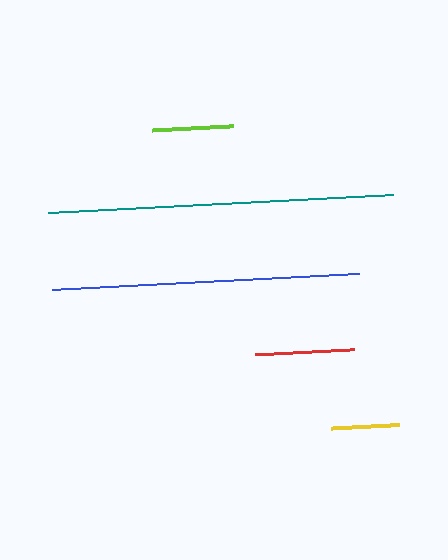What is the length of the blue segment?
The blue segment is approximately 307 pixels long.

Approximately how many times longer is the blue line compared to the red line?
The blue line is approximately 3.1 times the length of the red line.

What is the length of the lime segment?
The lime segment is approximately 81 pixels long.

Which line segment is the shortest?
The yellow line is the shortest at approximately 67 pixels.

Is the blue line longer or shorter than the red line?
The blue line is longer than the red line.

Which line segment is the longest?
The teal line is the longest at approximately 346 pixels.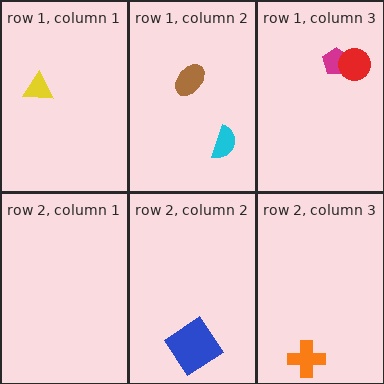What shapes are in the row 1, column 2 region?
The brown ellipse, the cyan semicircle.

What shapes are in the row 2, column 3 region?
The orange cross.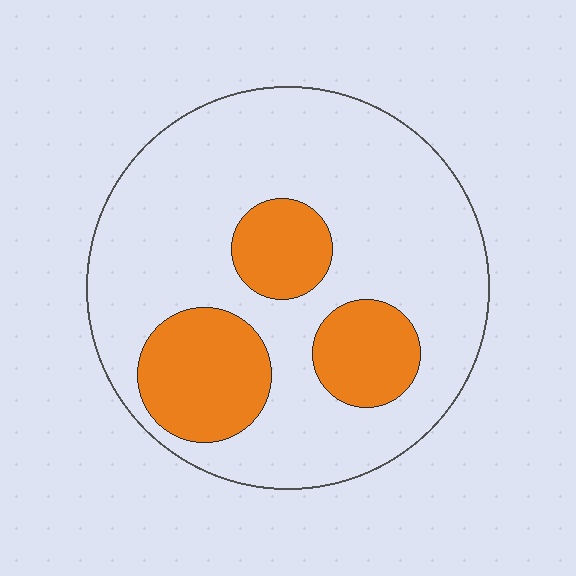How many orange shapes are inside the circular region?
3.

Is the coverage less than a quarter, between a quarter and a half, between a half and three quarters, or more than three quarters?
Less than a quarter.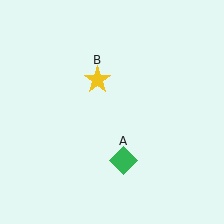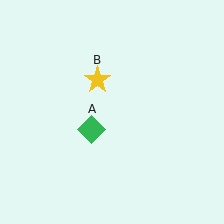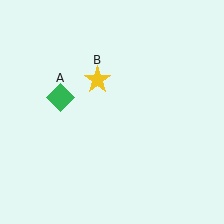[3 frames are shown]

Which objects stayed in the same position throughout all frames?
Yellow star (object B) remained stationary.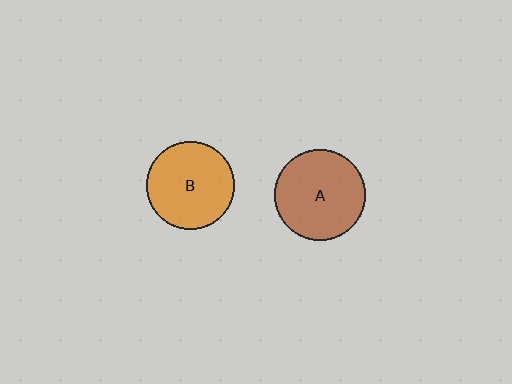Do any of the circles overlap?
No, none of the circles overlap.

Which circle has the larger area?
Circle A (brown).